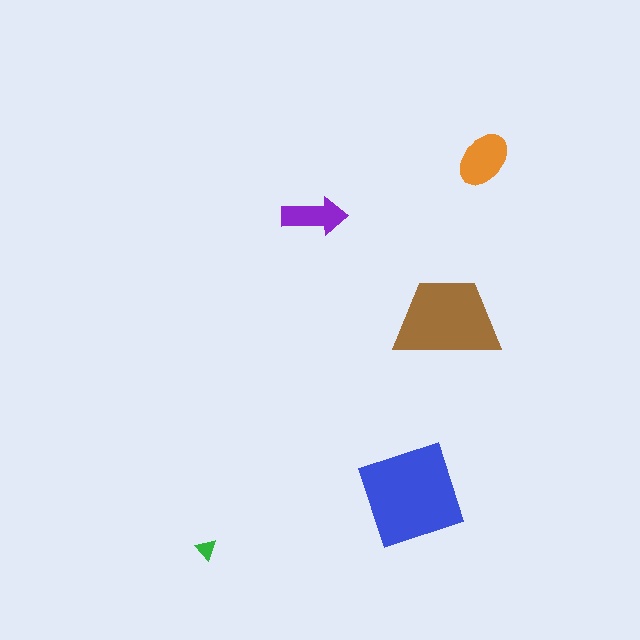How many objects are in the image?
There are 5 objects in the image.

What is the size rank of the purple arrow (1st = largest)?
4th.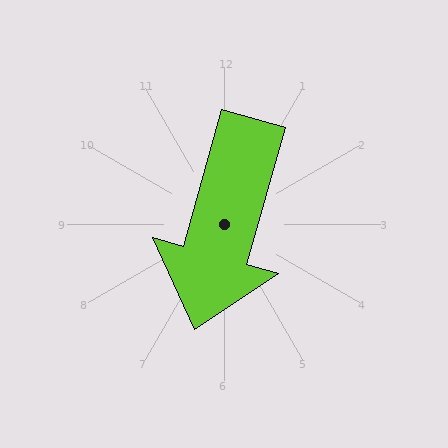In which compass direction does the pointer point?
South.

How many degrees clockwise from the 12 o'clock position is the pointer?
Approximately 196 degrees.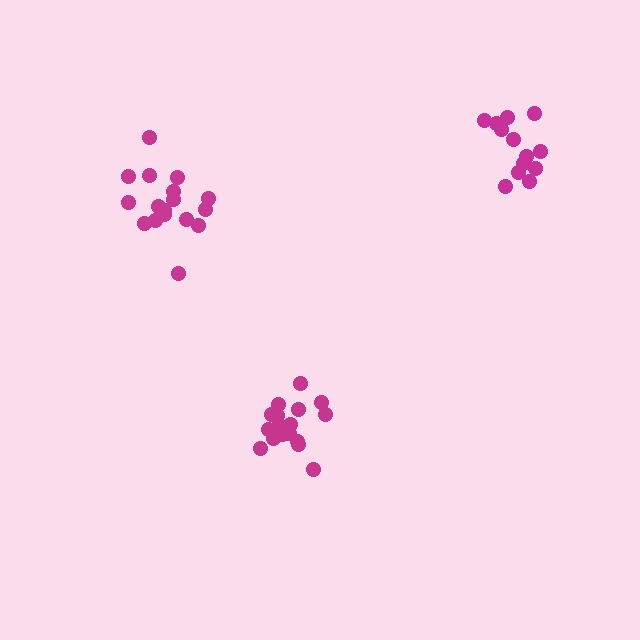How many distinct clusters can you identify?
There are 3 distinct clusters.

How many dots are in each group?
Group 1: 18 dots, Group 2: 17 dots, Group 3: 13 dots (48 total).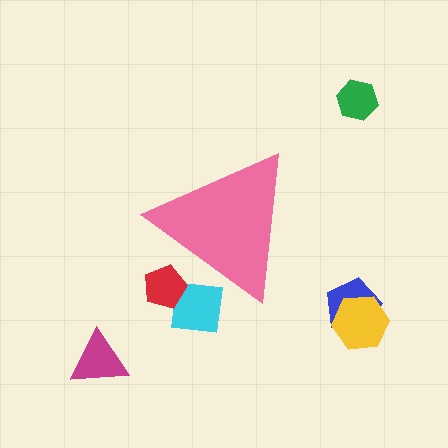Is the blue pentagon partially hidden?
No, the blue pentagon is fully visible.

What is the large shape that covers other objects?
A pink triangle.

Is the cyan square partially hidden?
Yes, the cyan square is partially hidden behind the pink triangle.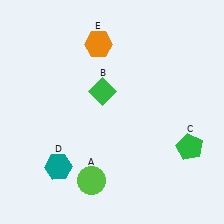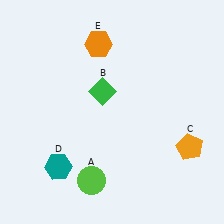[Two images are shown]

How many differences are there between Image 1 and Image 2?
There is 1 difference between the two images.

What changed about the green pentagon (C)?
In Image 1, C is green. In Image 2, it changed to orange.